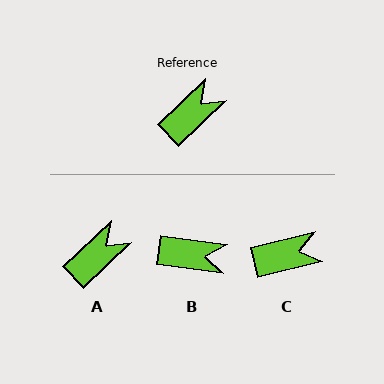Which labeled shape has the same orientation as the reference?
A.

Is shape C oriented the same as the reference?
No, it is off by about 30 degrees.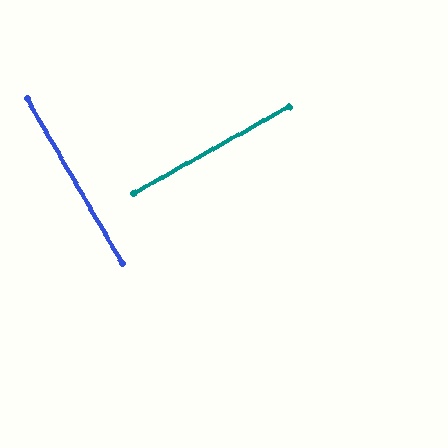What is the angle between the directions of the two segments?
Approximately 89 degrees.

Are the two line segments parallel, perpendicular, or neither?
Perpendicular — they meet at approximately 89°.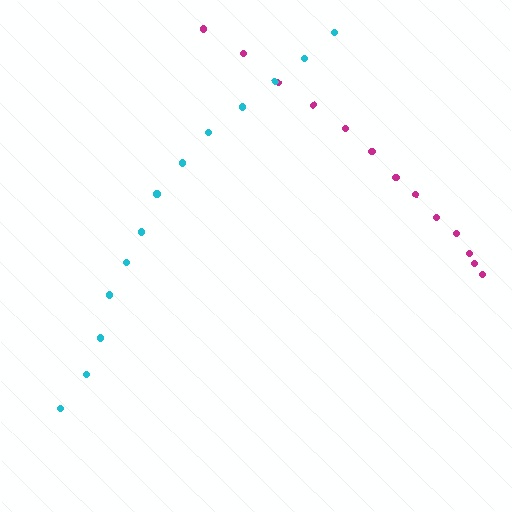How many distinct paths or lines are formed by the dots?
There are 2 distinct paths.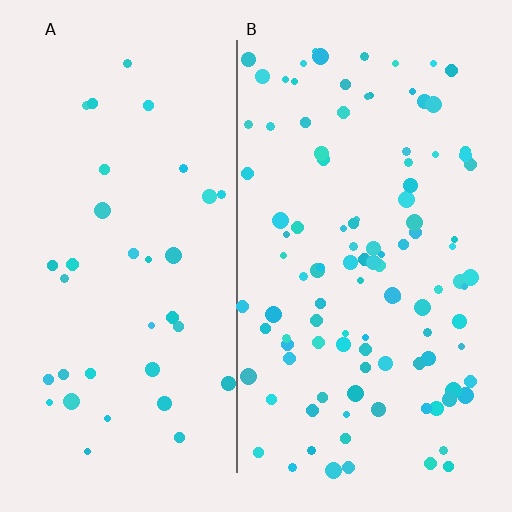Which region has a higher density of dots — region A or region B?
B (the right).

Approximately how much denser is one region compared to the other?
Approximately 3.0× — region B over region A.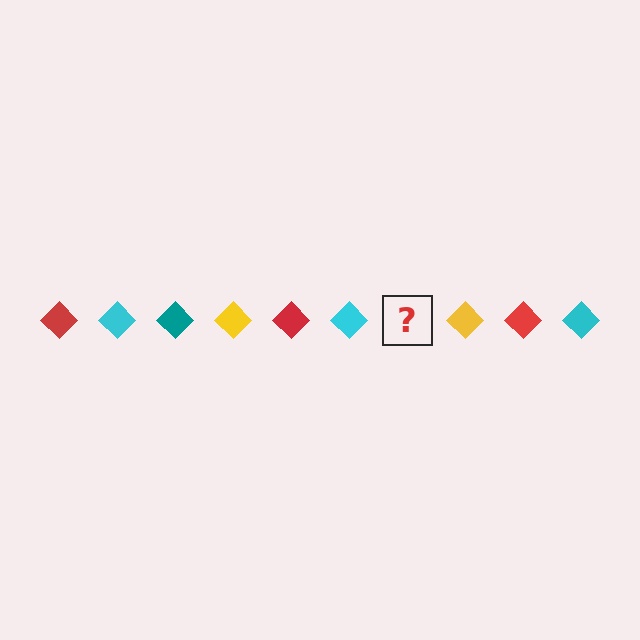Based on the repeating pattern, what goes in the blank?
The blank should be a teal diamond.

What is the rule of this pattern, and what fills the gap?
The rule is that the pattern cycles through red, cyan, teal, yellow diamonds. The gap should be filled with a teal diamond.